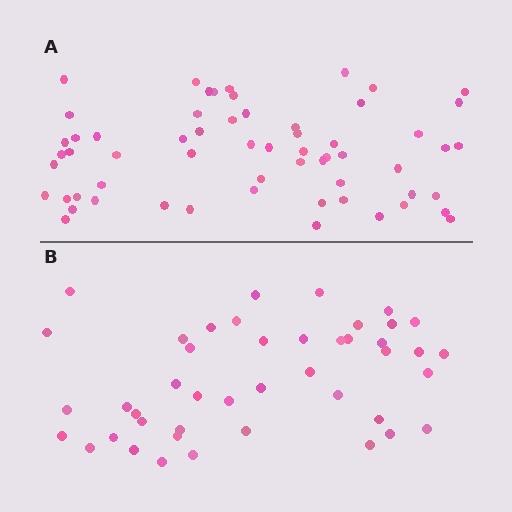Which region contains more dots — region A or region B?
Region A (the top region) has more dots.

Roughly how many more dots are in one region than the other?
Region A has approximately 15 more dots than region B.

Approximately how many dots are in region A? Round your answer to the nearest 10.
About 60 dots.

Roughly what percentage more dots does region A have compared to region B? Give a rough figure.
About 35% more.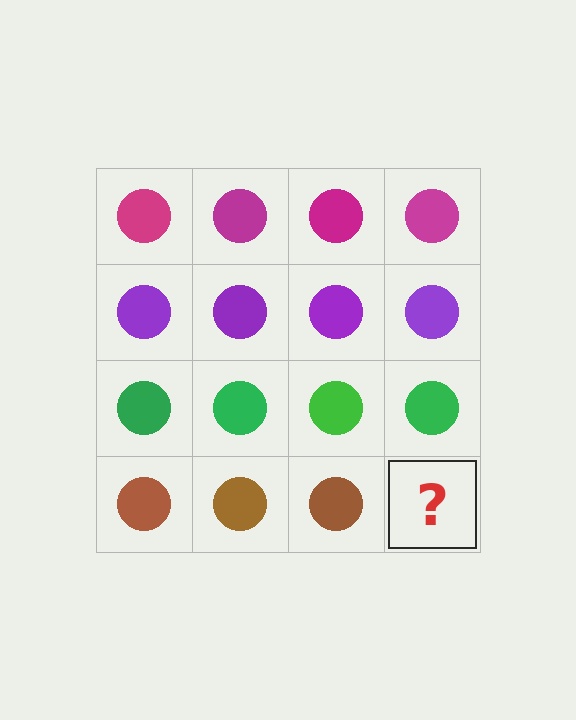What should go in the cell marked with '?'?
The missing cell should contain a brown circle.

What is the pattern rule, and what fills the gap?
The rule is that each row has a consistent color. The gap should be filled with a brown circle.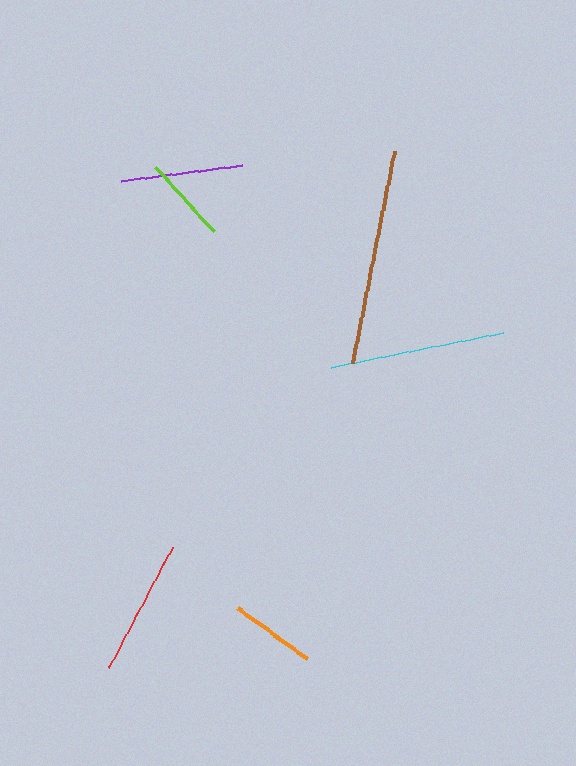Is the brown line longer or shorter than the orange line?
The brown line is longer than the orange line.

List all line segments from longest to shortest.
From longest to shortest: brown, cyan, red, purple, lime, orange.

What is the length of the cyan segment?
The cyan segment is approximately 175 pixels long.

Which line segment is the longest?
The brown line is the longest at approximately 216 pixels.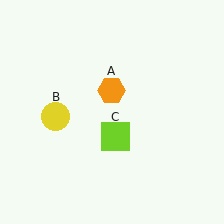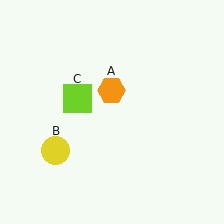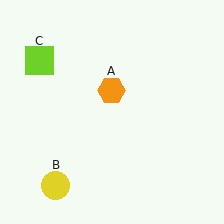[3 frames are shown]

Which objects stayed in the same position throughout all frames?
Orange hexagon (object A) remained stationary.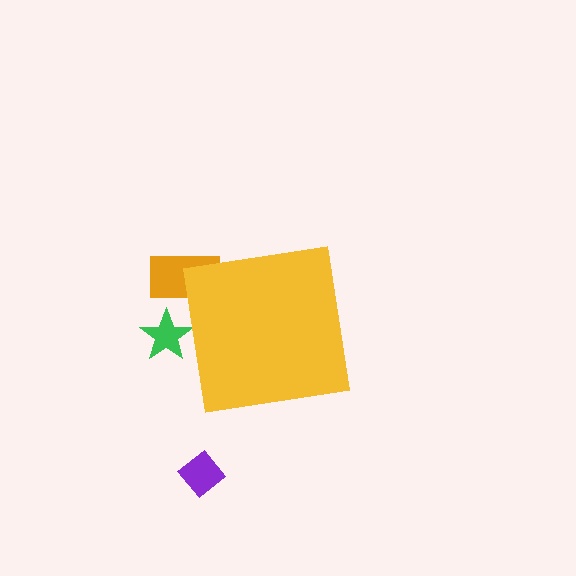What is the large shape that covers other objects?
A yellow square.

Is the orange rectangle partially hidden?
Yes, the orange rectangle is partially hidden behind the yellow square.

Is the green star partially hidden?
Yes, the green star is partially hidden behind the yellow square.